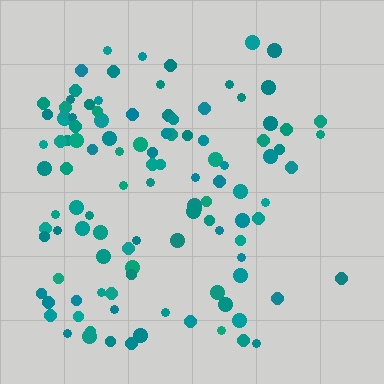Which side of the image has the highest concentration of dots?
The left.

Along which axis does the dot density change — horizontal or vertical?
Horizontal.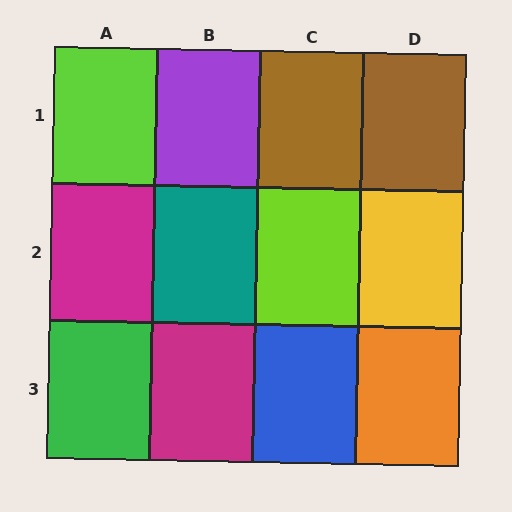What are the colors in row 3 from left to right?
Green, magenta, blue, orange.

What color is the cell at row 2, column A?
Magenta.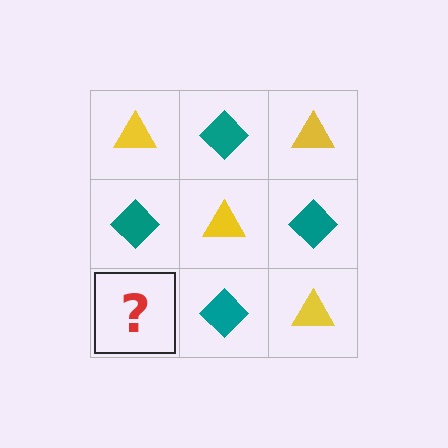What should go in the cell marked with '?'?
The missing cell should contain a yellow triangle.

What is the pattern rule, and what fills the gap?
The rule is that it alternates yellow triangle and teal diamond in a checkerboard pattern. The gap should be filled with a yellow triangle.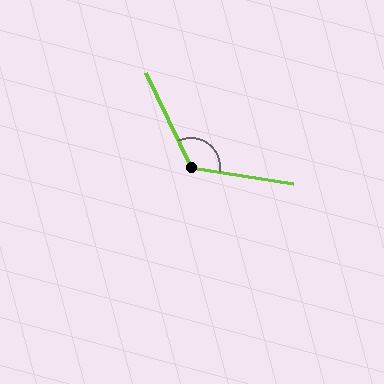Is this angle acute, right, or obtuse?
It is obtuse.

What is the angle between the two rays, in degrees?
Approximately 124 degrees.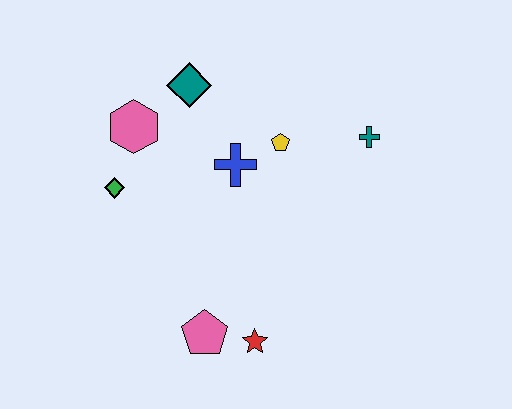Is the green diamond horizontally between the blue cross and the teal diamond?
No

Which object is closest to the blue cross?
The yellow pentagon is closest to the blue cross.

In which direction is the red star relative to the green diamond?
The red star is below the green diamond.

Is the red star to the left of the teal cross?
Yes